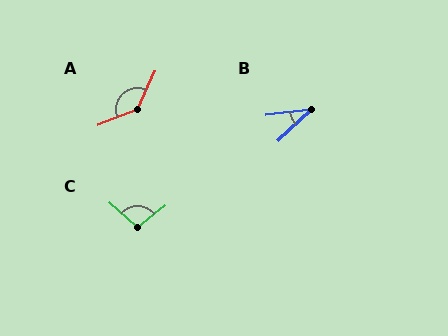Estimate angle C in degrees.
Approximately 100 degrees.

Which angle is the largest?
A, at approximately 136 degrees.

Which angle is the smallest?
B, at approximately 36 degrees.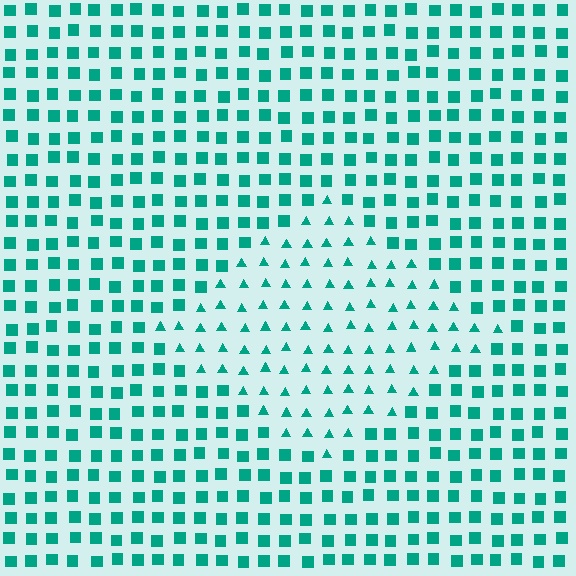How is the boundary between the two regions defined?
The boundary is defined by a change in element shape: triangles inside vs. squares outside. All elements share the same color and spacing.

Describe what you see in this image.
The image is filled with small teal elements arranged in a uniform grid. A diamond-shaped region contains triangles, while the surrounding area contains squares. The boundary is defined purely by the change in element shape.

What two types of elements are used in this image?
The image uses triangles inside the diamond region and squares outside it.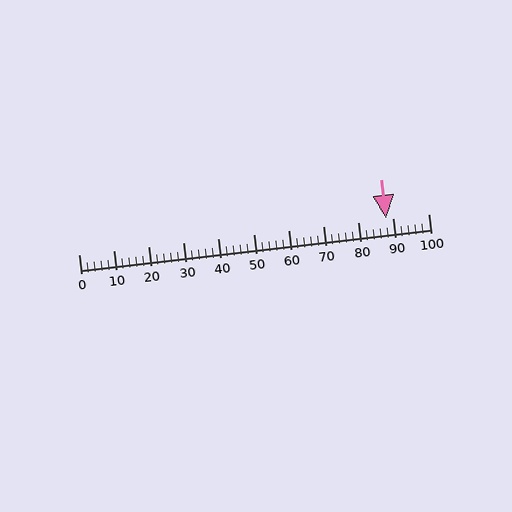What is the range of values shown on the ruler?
The ruler shows values from 0 to 100.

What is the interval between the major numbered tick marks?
The major tick marks are spaced 10 units apart.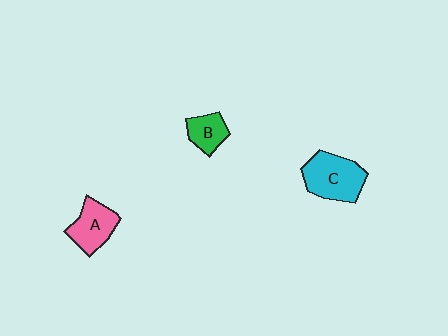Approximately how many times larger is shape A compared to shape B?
Approximately 1.4 times.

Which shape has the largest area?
Shape C (cyan).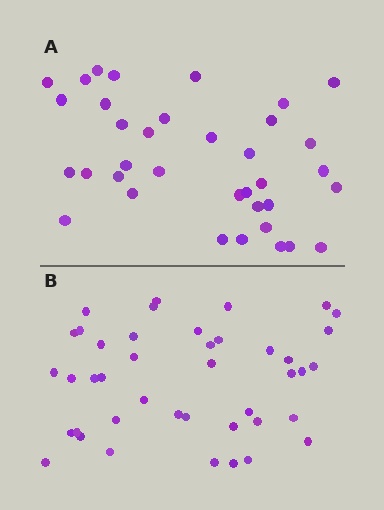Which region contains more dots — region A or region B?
Region B (the bottom region) has more dots.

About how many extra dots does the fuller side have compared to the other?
Region B has about 6 more dots than region A.